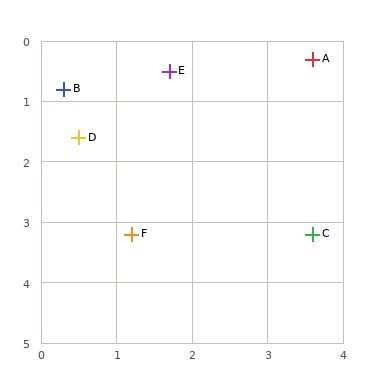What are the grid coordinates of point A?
Point A is at approximately (3.6, 0.3).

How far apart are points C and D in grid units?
Points C and D are about 3.5 grid units apart.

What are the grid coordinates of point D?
Point D is at approximately (0.5, 1.6).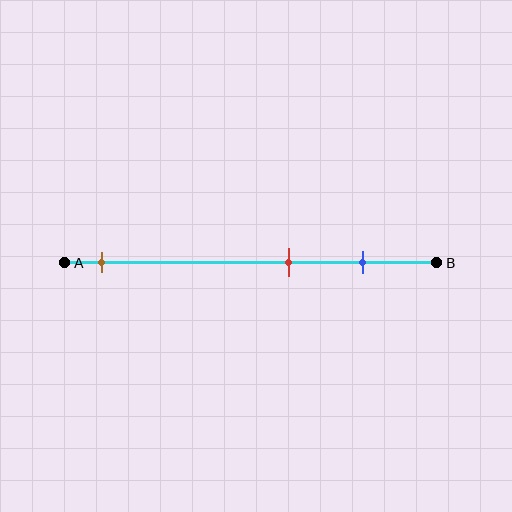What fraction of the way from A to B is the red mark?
The red mark is approximately 60% (0.6) of the way from A to B.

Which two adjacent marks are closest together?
The red and blue marks are the closest adjacent pair.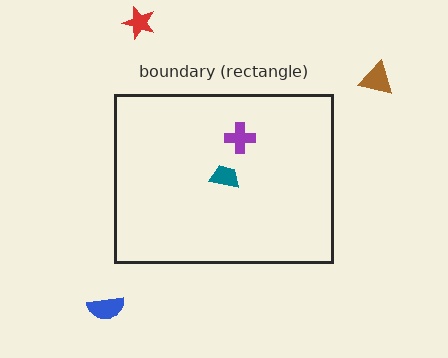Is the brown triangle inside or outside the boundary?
Outside.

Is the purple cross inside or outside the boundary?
Inside.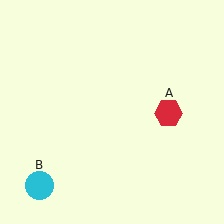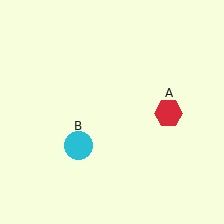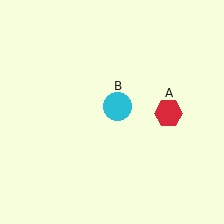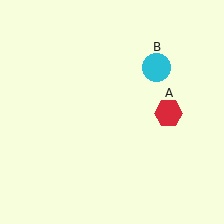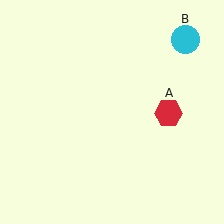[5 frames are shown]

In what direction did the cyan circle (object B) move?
The cyan circle (object B) moved up and to the right.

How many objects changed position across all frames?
1 object changed position: cyan circle (object B).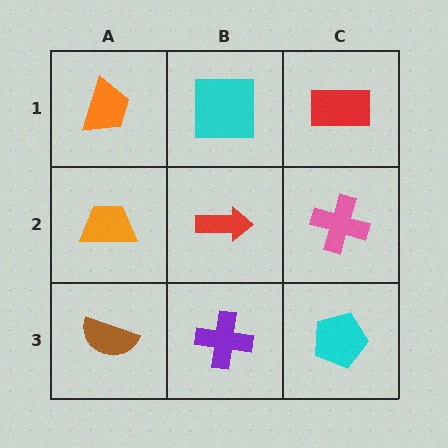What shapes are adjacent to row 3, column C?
A pink cross (row 2, column C), a purple cross (row 3, column B).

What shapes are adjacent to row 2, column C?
A red rectangle (row 1, column C), a cyan pentagon (row 3, column C), a red arrow (row 2, column B).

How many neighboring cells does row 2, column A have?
3.